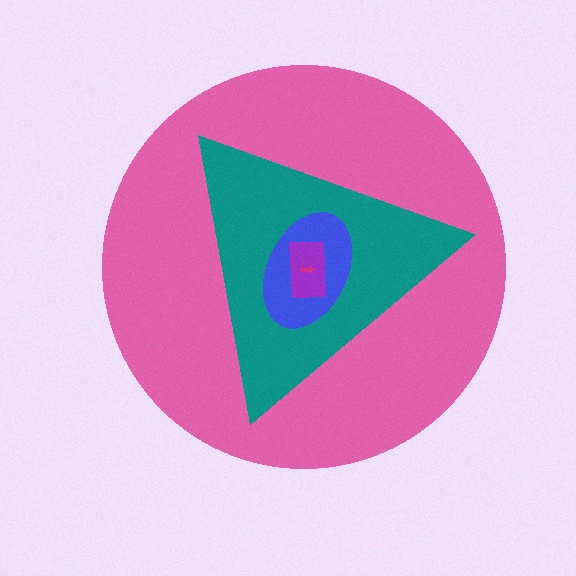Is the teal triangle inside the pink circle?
Yes.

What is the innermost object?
The magenta arrow.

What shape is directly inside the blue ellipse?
The purple rectangle.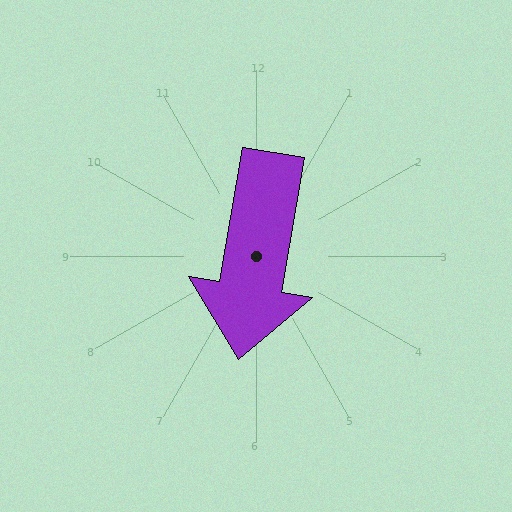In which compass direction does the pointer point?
South.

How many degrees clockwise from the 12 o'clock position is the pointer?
Approximately 190 degrees.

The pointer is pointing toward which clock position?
Roughly 6 o'clock.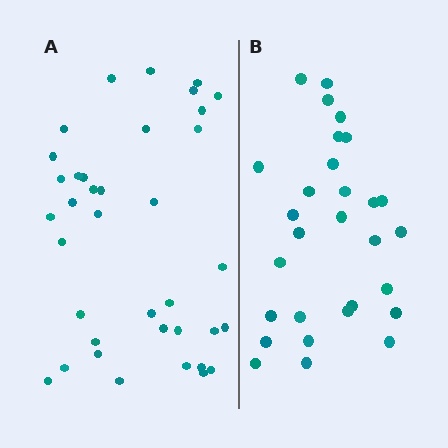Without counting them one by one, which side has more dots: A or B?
Region A (the left region) has more dots.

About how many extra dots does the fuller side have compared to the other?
Region A has roughly 8 or so more dots than region B.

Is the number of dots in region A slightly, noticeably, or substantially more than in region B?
Region A has noticeably more, but not dramatically so. The ratio is roughly 1.3 to 1.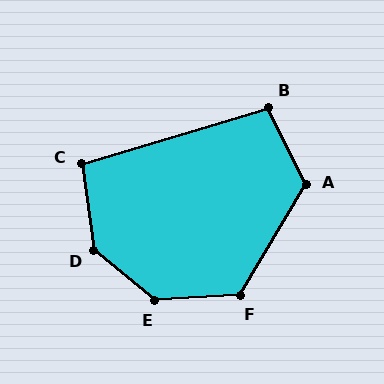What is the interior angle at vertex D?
Approximately 137 degrees (obtuse).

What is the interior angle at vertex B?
Approximately 99 degrees (obtuse).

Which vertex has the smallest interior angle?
C, at approximately 99 degrees.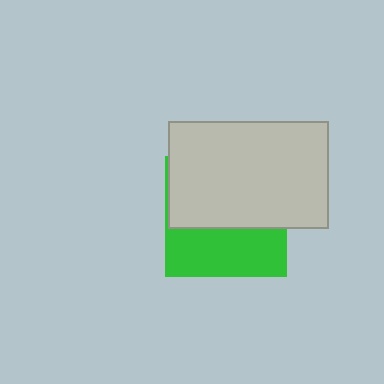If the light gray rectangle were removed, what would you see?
You would see the complete green square.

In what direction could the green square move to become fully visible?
The green square could move down. That would shift it out from behind the light gray rectangle entirely.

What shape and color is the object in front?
The object in front is a light gray rectangle.